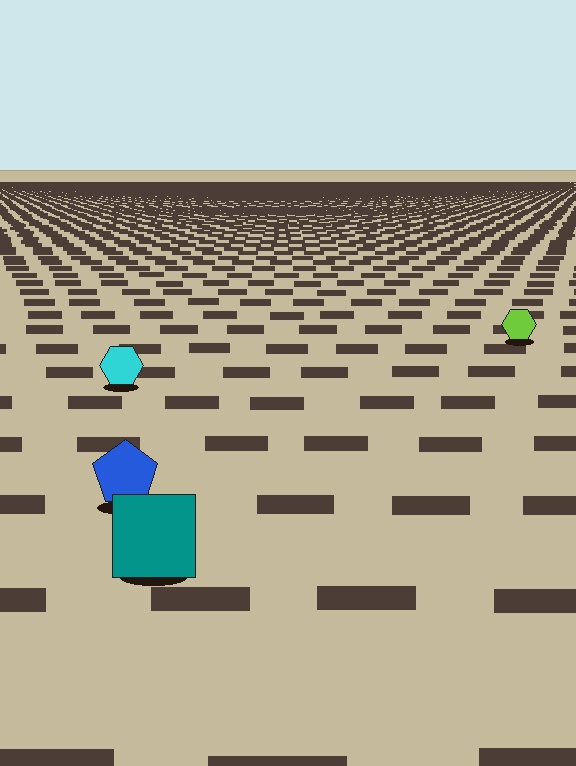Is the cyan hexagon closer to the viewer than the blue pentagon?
No. The blue pentagon is closer — you can tell from the texture gradient: the ground texture is coarser near it.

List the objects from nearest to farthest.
From nearest to farthest: the teal square, the blue pentagon, the cyan hexagon, the lime hexagon.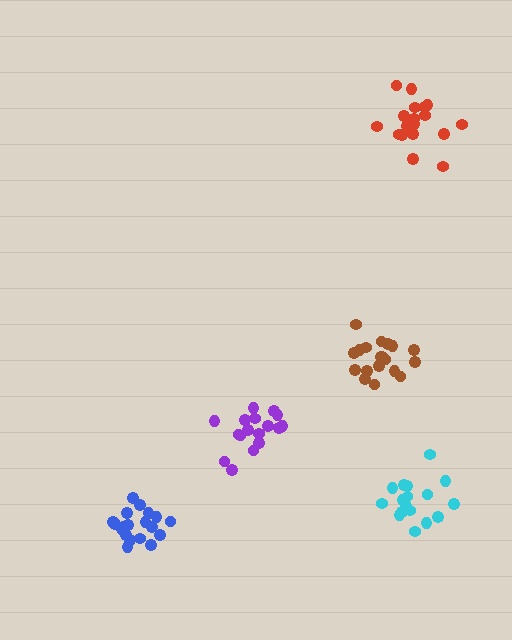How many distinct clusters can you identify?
There are 5 distinct clusters.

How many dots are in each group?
Group 1: 17 dots, Group 2: 17 dots, Group 3: 19 dots, Group 4: 18 dots, Group 5: 19 dots (90 total).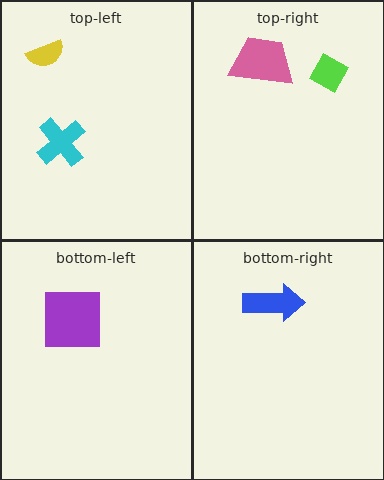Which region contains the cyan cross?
The top-left region.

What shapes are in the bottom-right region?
The blue arrow.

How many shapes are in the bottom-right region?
1.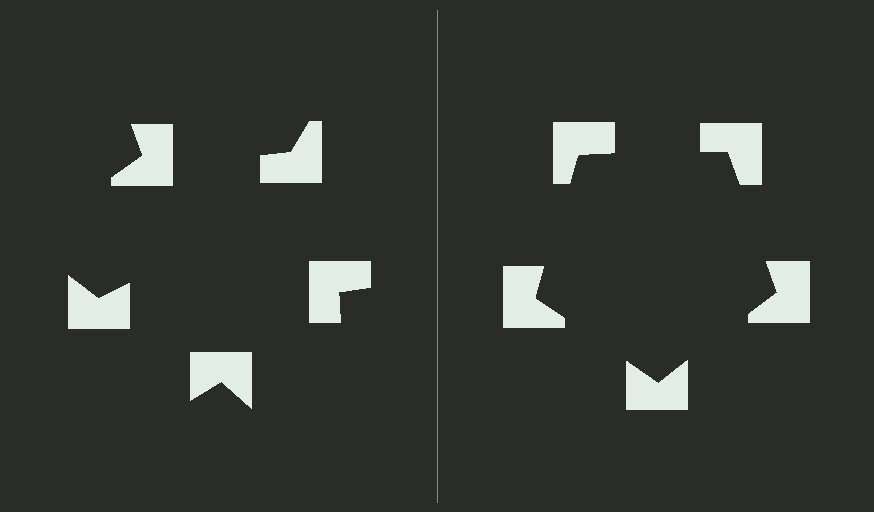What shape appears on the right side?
An illusory pentagon.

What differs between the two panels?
The notched squares are positioned identically on both sides; only the wedge orientations differ. On the right they align to a pentagon; on the left they are misaligned.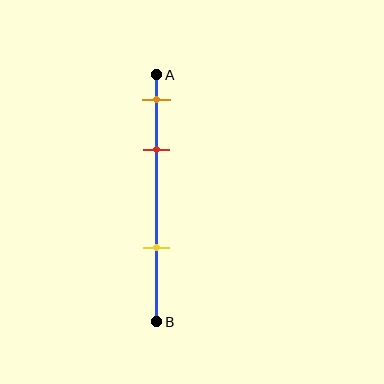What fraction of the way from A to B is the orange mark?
The orange mark is approximately 10% (0.1) of the way from A to B.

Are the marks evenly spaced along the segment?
No, the marks are not evenly spaced.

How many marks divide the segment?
There are 3 marks dividing the segment.